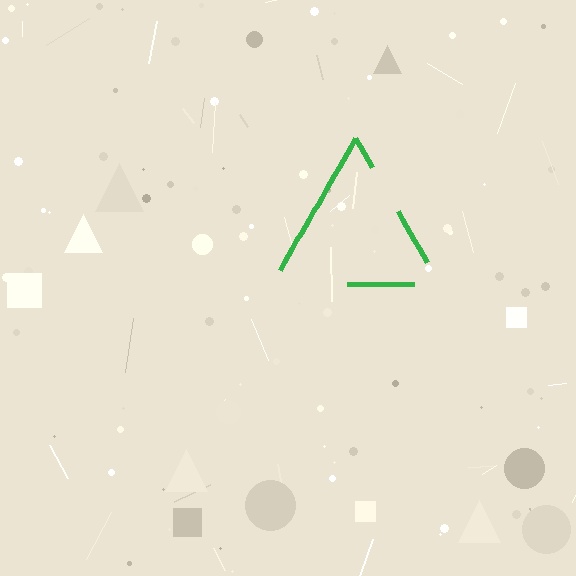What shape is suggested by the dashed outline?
The dashed outline suggests a triangle.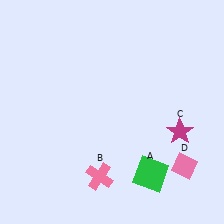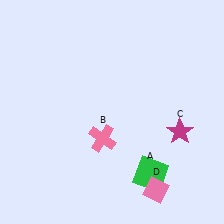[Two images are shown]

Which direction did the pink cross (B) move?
The pink cross (B) moved up.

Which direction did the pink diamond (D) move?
The pink diamond (D) moved left.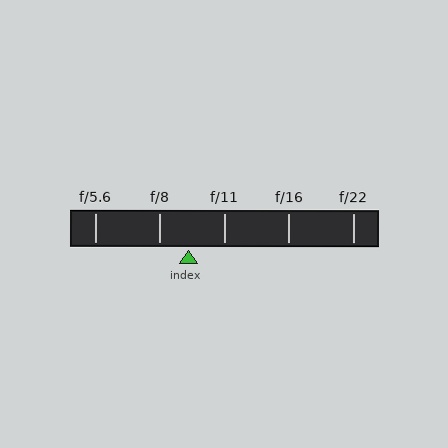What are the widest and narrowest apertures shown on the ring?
The widest aperture shown is f/5.6 and the narrowest is f/22.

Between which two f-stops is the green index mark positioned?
The index mark is between f/8 and f/11.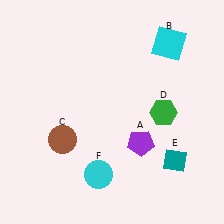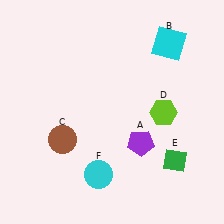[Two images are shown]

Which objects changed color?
D changed from green to lime. E changed from teal to green.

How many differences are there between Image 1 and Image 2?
There are 2 differences between the two images.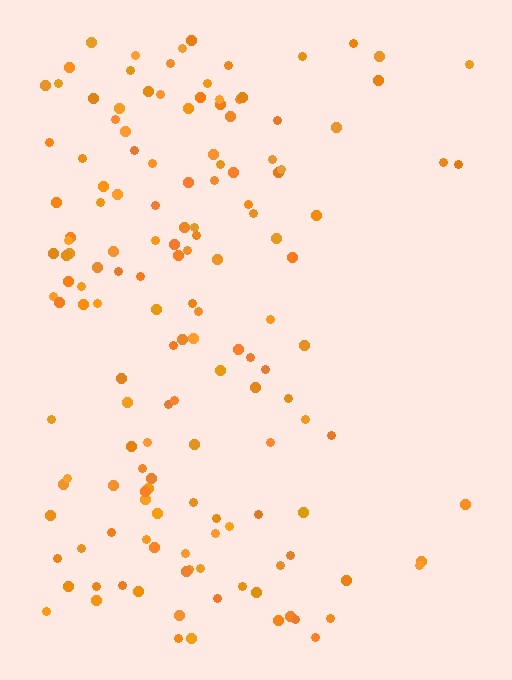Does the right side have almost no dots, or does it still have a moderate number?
Still a moderate number, just noticeably fewer than the left.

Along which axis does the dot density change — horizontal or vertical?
Horizontal.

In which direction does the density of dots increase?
From right to left, with the left side densest.